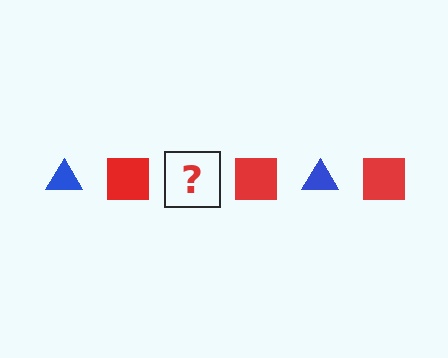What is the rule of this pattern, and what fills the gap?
The rule is that the pattern alternates between blue triangle and red square. The gap should be filled with a blue triangle.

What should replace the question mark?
The question mark should be replaced with a blue triangle.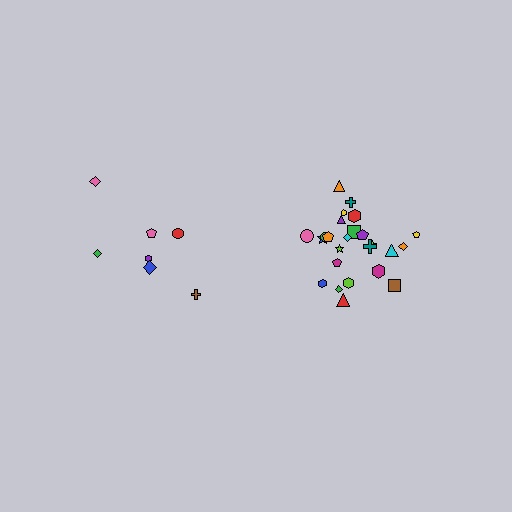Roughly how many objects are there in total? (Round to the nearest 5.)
Roughly 30 objects in total.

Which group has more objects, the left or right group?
The right group.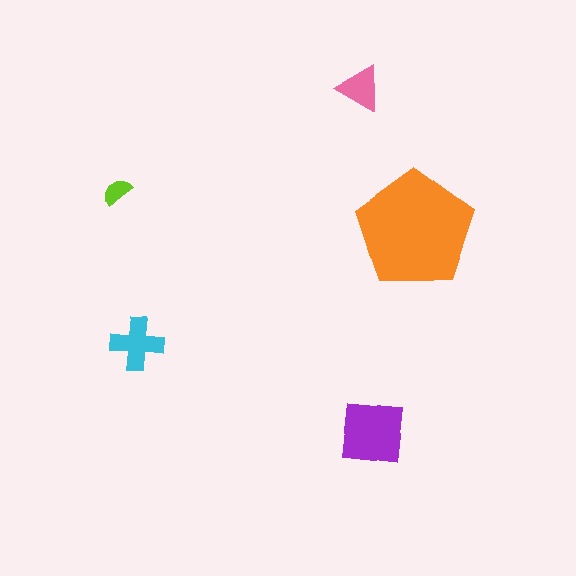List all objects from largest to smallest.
The orange pentagon, the purple square, the cyan cross, the pink triangle, the lime semicircle.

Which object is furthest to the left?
The lime semicircle is leftmost.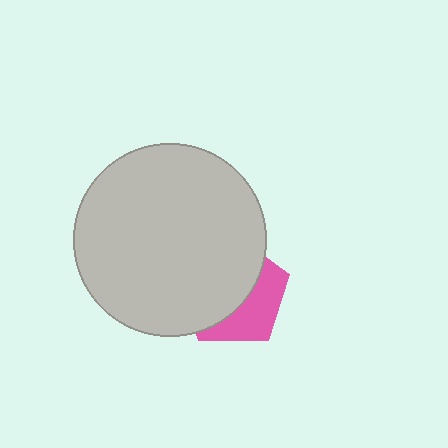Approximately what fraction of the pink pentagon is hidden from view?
Roughly 61% of the pink pentagon is hidden behind the light gray circle.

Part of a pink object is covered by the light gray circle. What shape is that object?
It is a pentagon.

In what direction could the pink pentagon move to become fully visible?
The pink pentagon could move toward the lower-right. That would shift it out from behind the light gray circle entirely.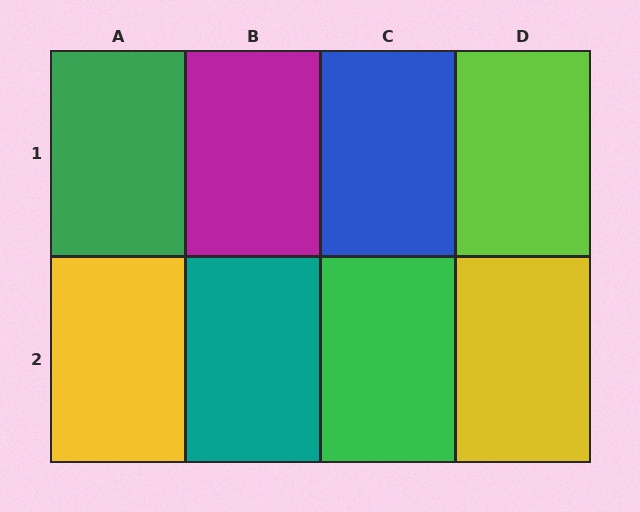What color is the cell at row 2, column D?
Yellow.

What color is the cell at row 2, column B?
Teal.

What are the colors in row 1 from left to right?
Green, magenta, blue, lime.